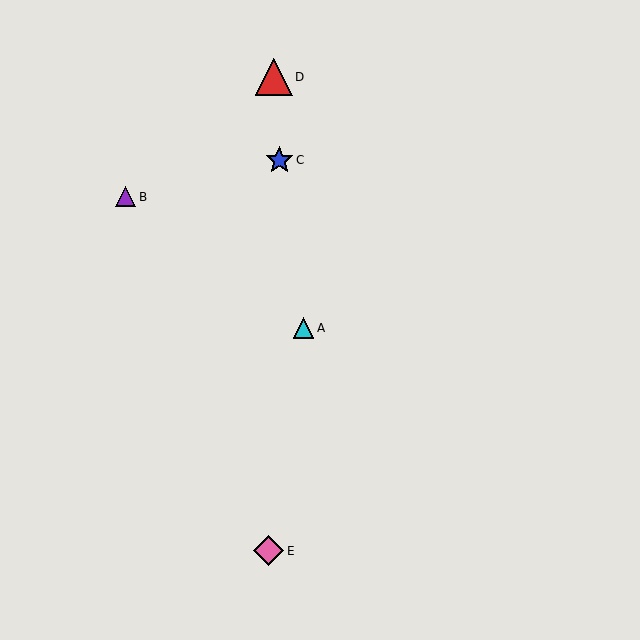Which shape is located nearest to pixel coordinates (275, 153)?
The blue star (labeled C) at (279, 160) is nearest to that location.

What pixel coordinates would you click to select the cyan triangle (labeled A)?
Click at (303, 328) to select the cyan triangle A.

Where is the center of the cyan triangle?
The center of the cyan triangle is at (303, 328).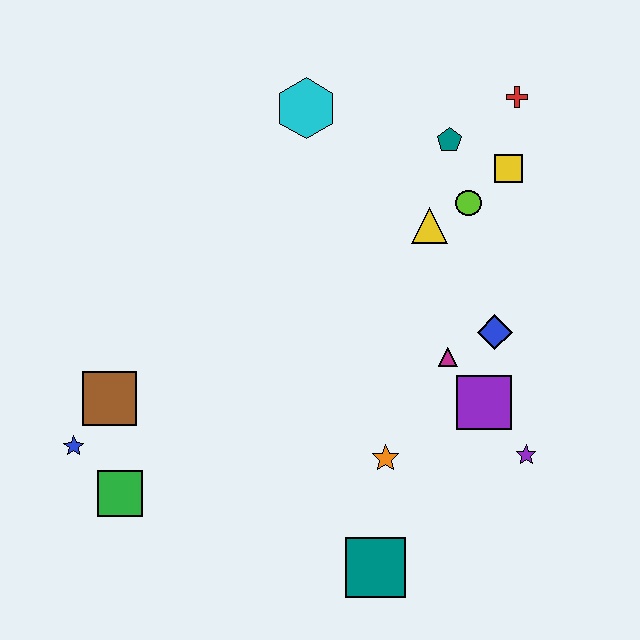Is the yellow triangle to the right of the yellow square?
No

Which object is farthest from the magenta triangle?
The blue star is farthest from the magenta triangle.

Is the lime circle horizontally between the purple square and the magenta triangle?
Yes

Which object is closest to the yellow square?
The lime circle is closest to the yellow square.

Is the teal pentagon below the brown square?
No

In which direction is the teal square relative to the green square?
The teal square is to the right of the green square.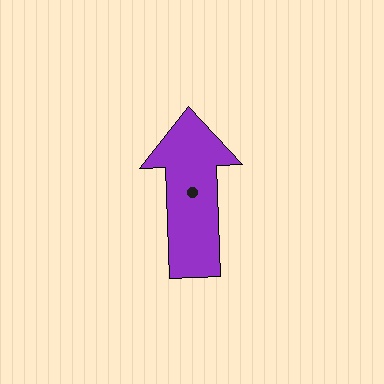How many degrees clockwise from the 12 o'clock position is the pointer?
Approximately 358 degrees.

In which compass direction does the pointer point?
North.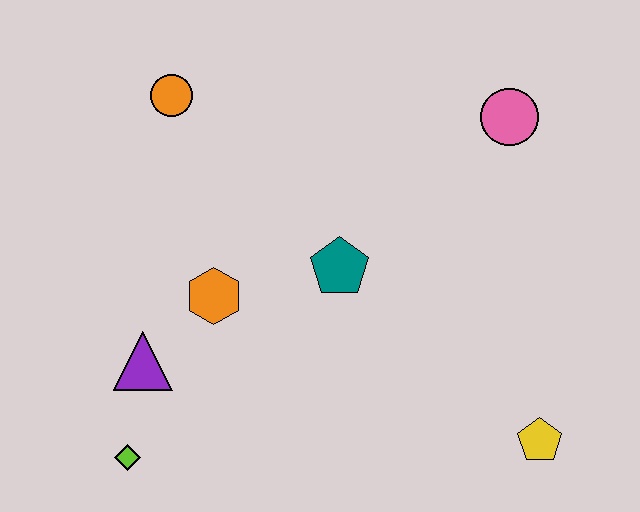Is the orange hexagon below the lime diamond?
No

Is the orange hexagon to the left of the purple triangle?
No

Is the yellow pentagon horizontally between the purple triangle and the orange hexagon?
No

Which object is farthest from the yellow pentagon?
The orange circle is farthest from the yellow pentagon.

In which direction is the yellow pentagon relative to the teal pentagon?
The yellow pentagon is to the right of the teal pentagon.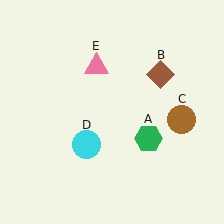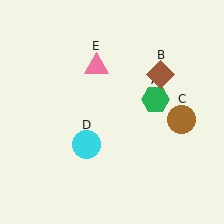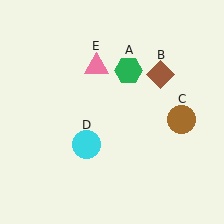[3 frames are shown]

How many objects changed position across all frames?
1 object changed position: green hexagon (object A).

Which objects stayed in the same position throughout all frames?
Brown diamond (object B) and brown circle (object C) and cyan circle (object D) and pink triangle (object E) remained stationary.